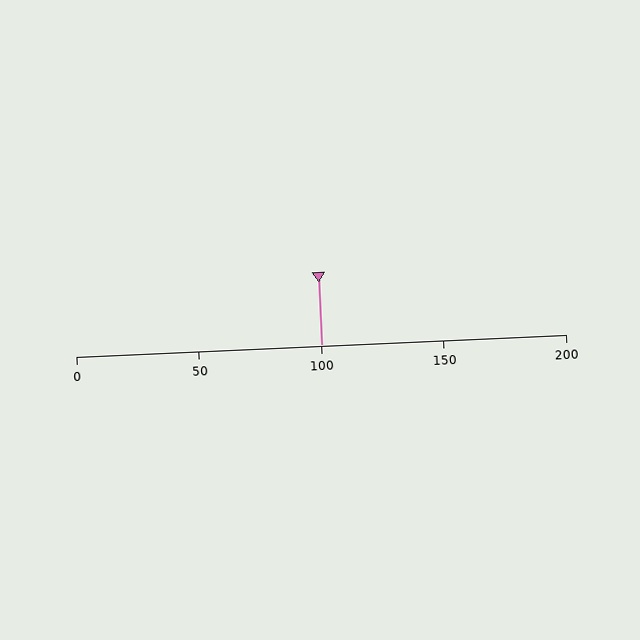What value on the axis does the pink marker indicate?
The marker indicates approximately 100.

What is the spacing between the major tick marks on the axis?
The major ticks are spaced 50 apart.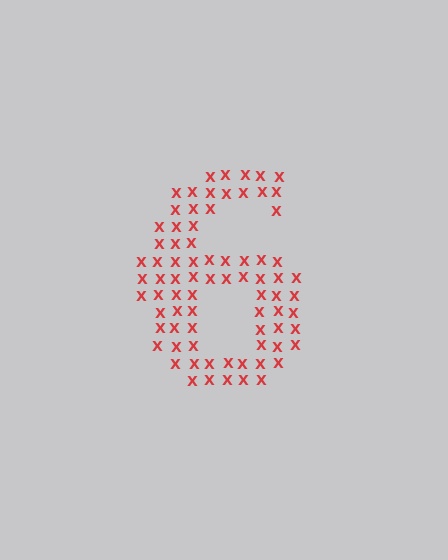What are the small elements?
The small elements are letter X's.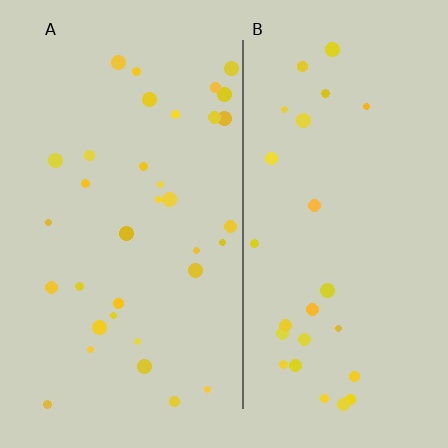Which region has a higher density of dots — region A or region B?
A (the left).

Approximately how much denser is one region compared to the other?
Approximately 1.3× — region A over region B.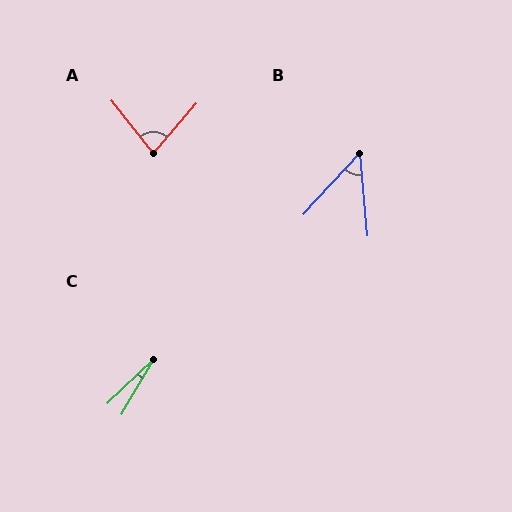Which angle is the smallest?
C, at approximately 16 degrees.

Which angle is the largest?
A, at approximately 79 degrees.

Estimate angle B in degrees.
Approximately 48 degrees.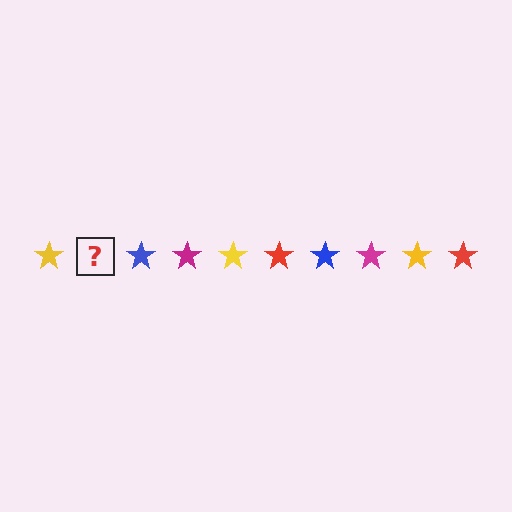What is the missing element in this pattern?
The missing element is a red star.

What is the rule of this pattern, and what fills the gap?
The rule is that the pattern cycles through yellow, red, blue, magenta stars. The gap should be filled with a red star.